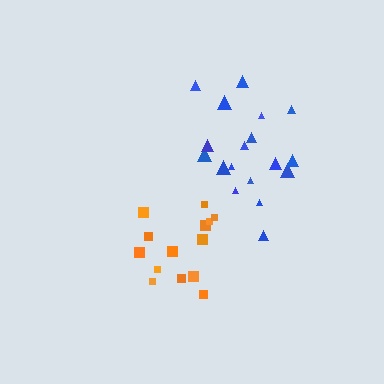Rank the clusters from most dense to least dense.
orange, blue.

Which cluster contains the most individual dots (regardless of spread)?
Blue (18).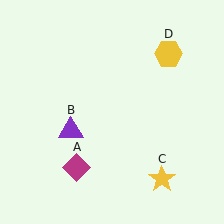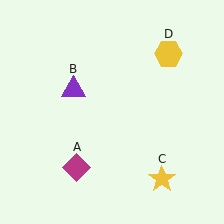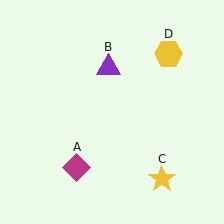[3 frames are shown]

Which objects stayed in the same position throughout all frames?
Magenta diamond (object A) and yellow star (object C) and yellow hexagon (object D) remained stationary.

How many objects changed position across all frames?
1 object changed position: purple triangle (object B).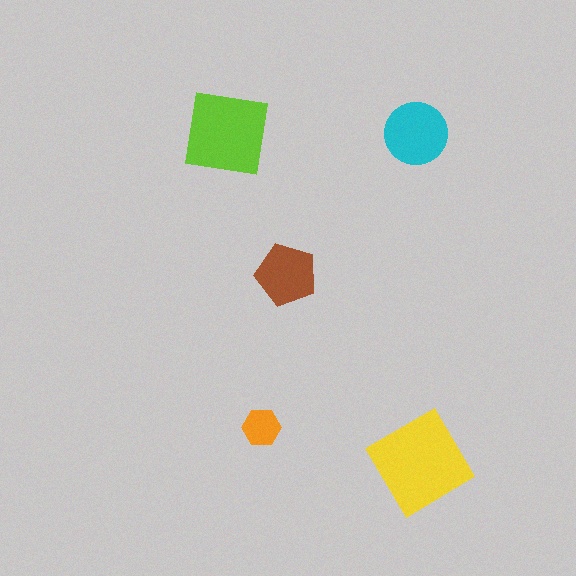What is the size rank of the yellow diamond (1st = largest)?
1st.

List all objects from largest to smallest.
The yellow diamond, the lime square, the cyan circle, the brown pentagon, the orange hexagon.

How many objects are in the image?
There are 5 objects in the image.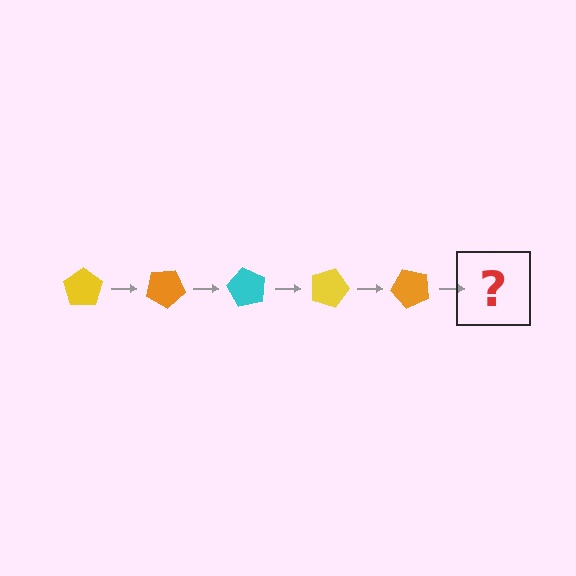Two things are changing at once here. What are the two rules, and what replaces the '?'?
The two rules are that it rotates 30 degrees each step and the color cycles through yellow, orange, and cyan. The '?' should be a cyan pentagon, rotated 150 degrees from the start.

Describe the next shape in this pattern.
It should be a cyan pentagon, rotated 150 degrees from the start.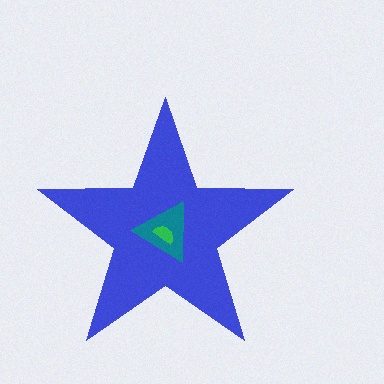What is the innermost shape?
The green semicircle.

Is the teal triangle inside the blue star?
Yes.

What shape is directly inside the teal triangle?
The green semicircle.